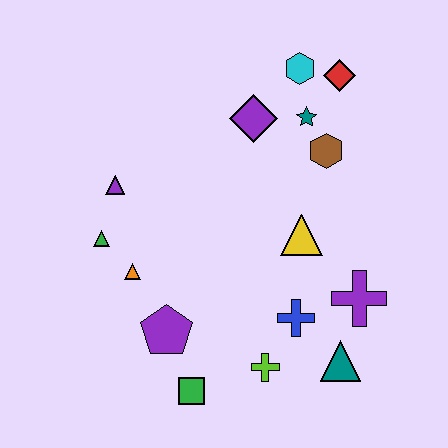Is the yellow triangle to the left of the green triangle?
No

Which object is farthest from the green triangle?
The red diamond is farthest from the green triangle.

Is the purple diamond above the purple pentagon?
Yes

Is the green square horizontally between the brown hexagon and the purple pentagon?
Yes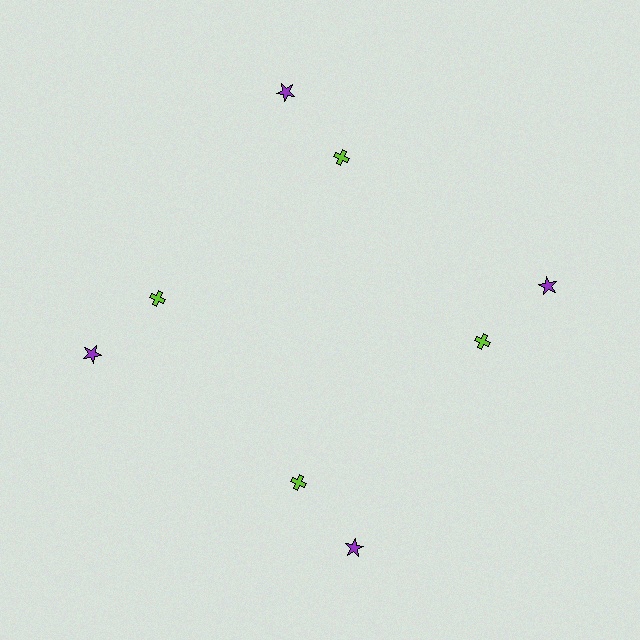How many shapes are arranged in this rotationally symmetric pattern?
There are 8 shapes, arranged in 4 groups of 2.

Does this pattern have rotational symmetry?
Yes, this pattern has 4-fold rotational symmetry. It looks the same after rotating 90 degrees around the center.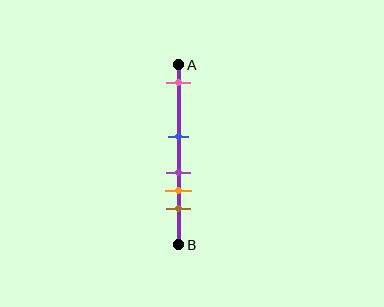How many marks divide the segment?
There are 5 marks dividing the segment.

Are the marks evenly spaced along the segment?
No, the marks are not evenly spaced.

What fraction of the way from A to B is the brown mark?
The brown mark is approximately 80% (0.8) of the way from A to B.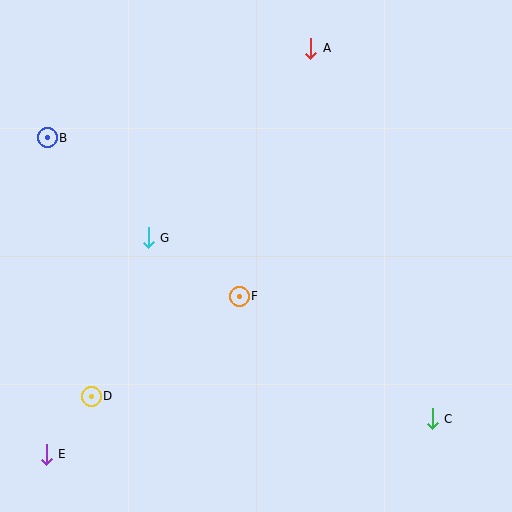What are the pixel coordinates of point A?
Point A is at (311, 48).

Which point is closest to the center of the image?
Point F at (239, 296) is closest to the center.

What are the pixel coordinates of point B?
Point B is at (47, 138).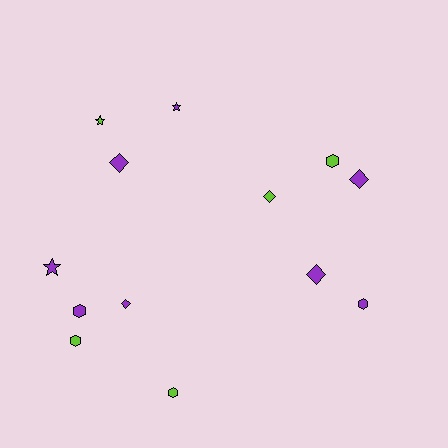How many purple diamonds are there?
There are 4 purple diamonds.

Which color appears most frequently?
Purple, with 8 objects.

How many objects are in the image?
There are 13 objects.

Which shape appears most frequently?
Hexagon, with 5 objects.